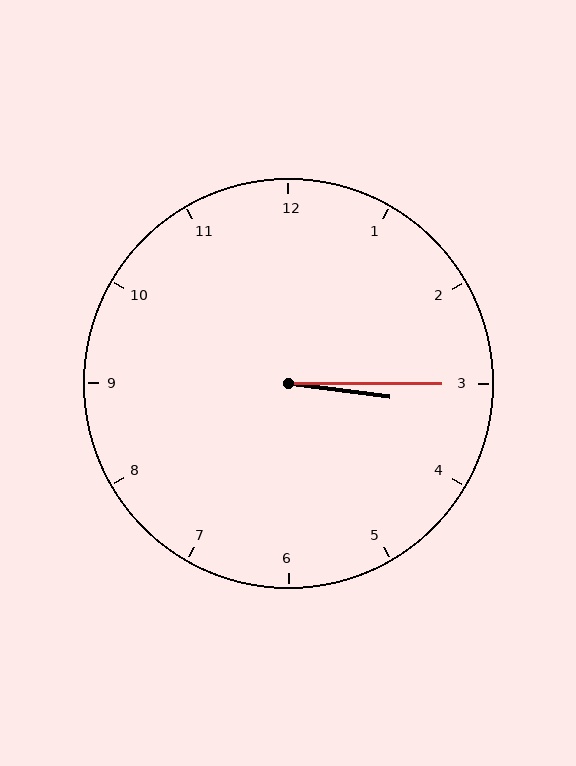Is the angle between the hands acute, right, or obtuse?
It is acute.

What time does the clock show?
3:15.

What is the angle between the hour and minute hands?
Approximately 8 degrees.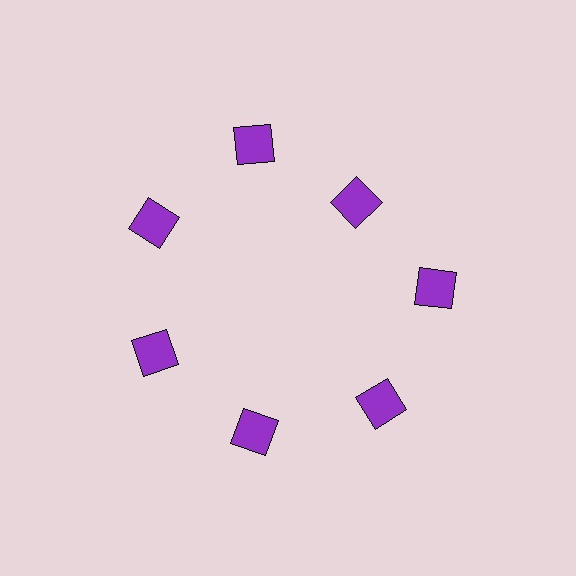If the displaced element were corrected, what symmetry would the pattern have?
It would have 7-fold rotational symmetry — the pattern would map onto itself every 51 degrees.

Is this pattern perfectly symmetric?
No. The 7 purple squares are arranged in a ring, but one element near the 1 o'clock position is pulled inward toward the center, breaking the 7-fold rotational symmetry.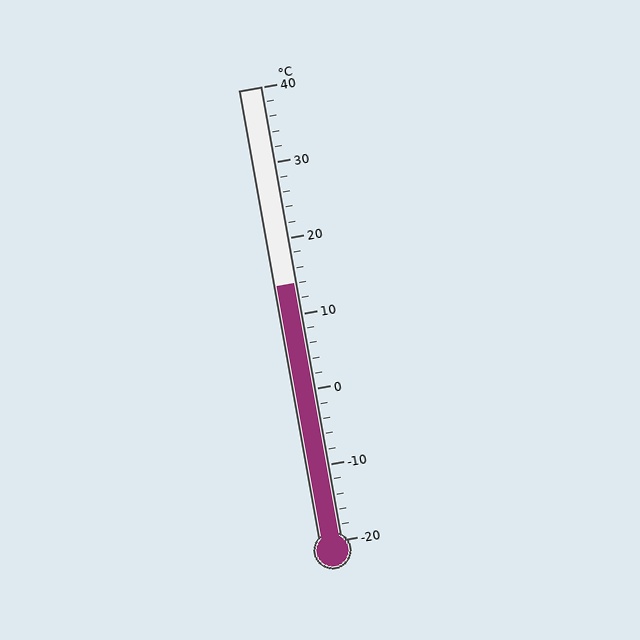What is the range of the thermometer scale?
The thermometer scale ranges from -20°C to 40°C.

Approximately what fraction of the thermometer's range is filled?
The thermometer is filled to approximately 55% of its range.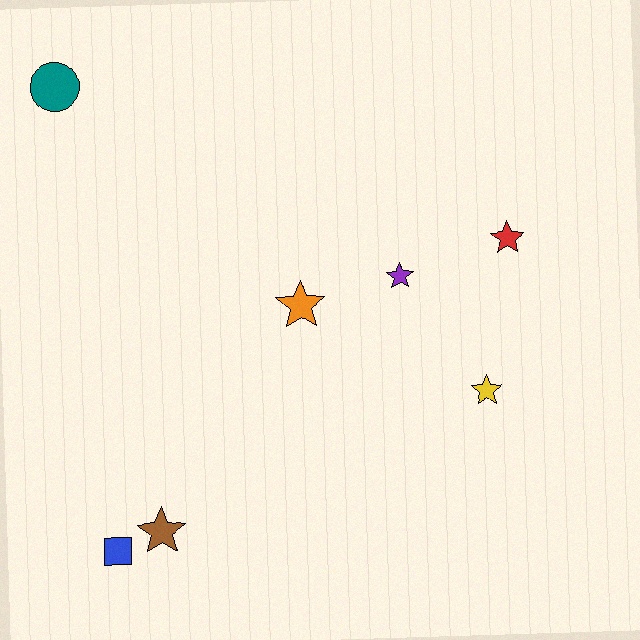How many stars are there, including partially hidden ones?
There are 5 stars.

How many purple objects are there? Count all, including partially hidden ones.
There is 1 purple object.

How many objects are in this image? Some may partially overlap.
There are 7 objects.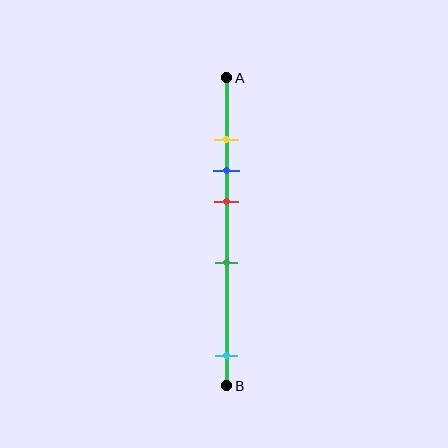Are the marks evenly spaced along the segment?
No, the marks are not evenly spaced.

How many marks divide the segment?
There are 5 marks dividing the segment.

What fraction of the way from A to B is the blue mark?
The blue mark is approximately 30% (0.3) of the way from A to B.